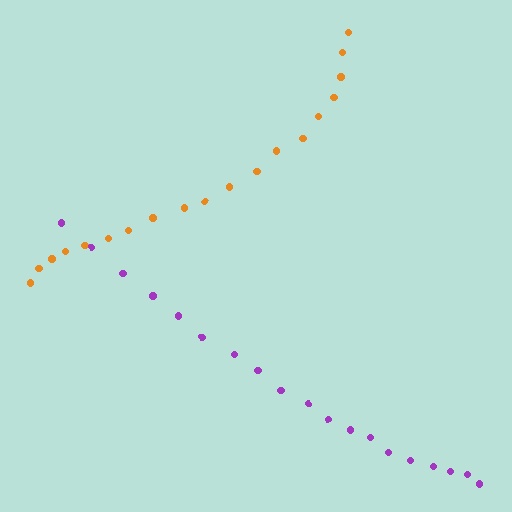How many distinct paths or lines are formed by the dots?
There are 2 distinct paths.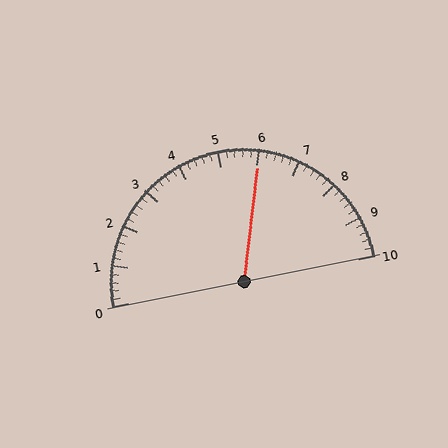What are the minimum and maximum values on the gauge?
The gauge ranges from 0 to 10.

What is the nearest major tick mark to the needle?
The nearest major tick mark is 6.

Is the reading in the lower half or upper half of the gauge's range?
The reading is in the upper half of the range (0 to 10).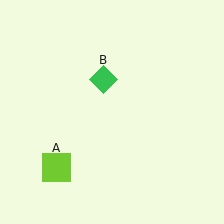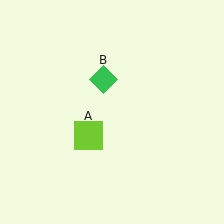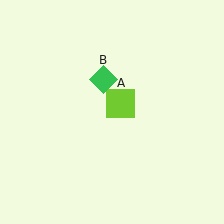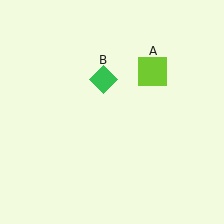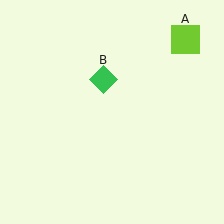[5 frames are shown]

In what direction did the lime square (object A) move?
The lime square (object A) moved up and to the right.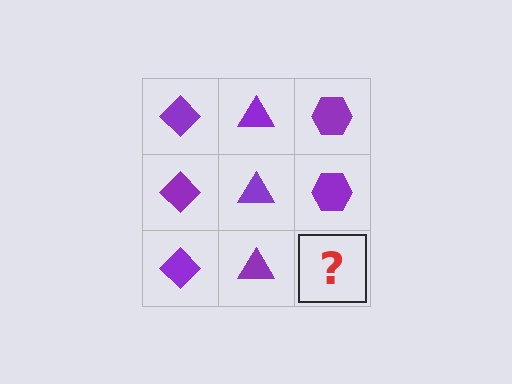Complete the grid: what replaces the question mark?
The question mark should be replaced with a purple hexagon.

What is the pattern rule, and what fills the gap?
The rule is that each column has a consistent shape. The gap should be filled with a purple hexagon.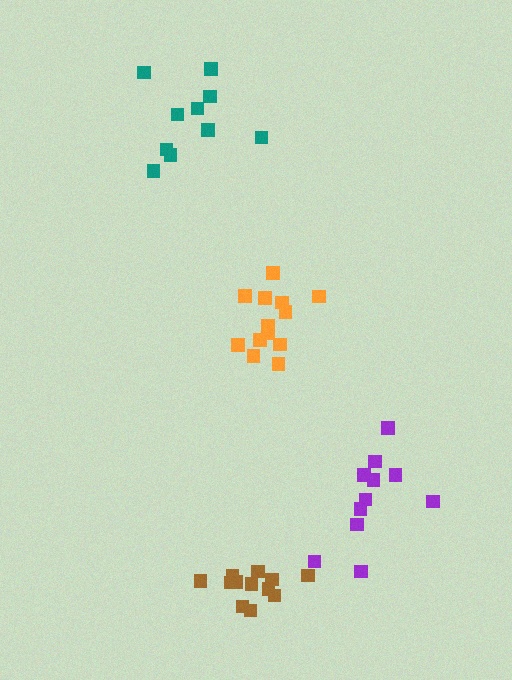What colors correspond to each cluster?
The clusters are colored: orange, teal, brown, purple.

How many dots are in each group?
Group 1: 13 dots, Group 2: 10 dots, Group 3: 12 dots, Group 4: 11 dots (46 total).